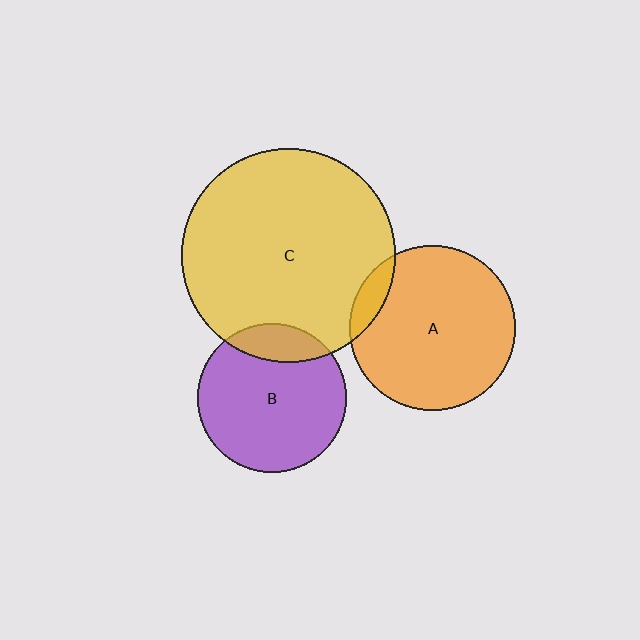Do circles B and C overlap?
Yes.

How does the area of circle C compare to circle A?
Approximately 1.7 times.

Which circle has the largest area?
Circle C (yellow).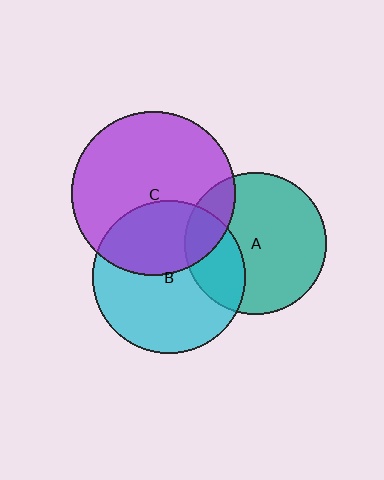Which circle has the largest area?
Circle C (purple).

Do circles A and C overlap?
Yes.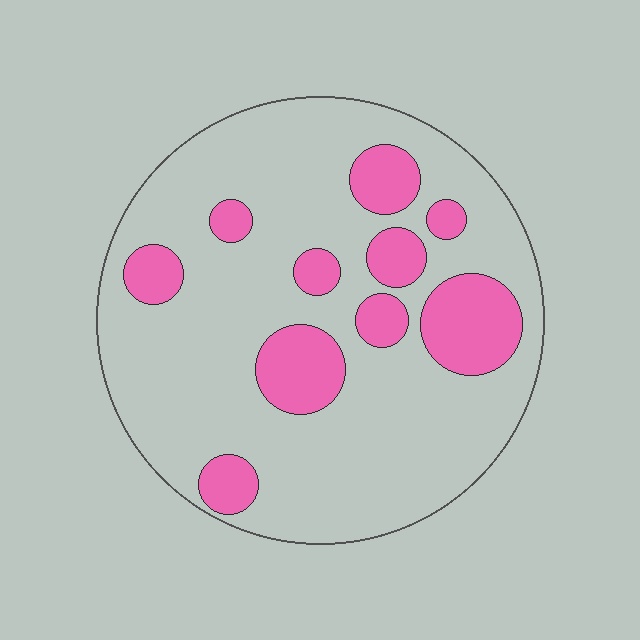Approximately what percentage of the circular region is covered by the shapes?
Approximately 20%.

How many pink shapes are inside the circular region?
10.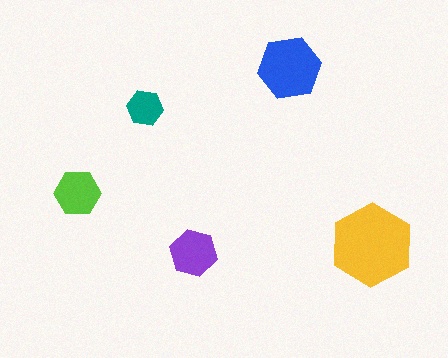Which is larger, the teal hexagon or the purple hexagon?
The purple one.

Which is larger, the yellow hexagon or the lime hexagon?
The yellow one.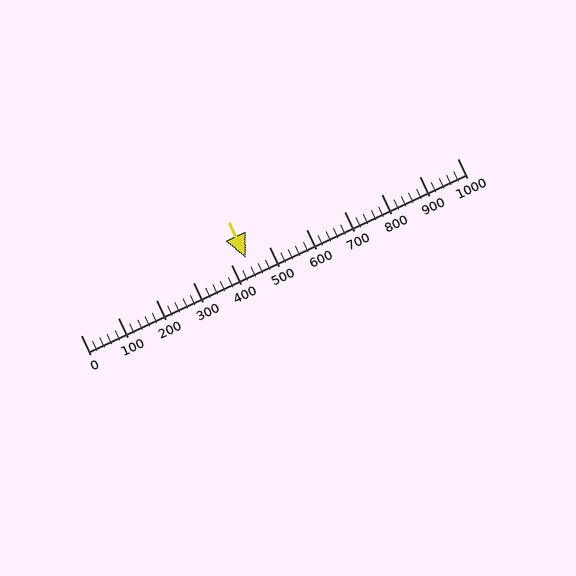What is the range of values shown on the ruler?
The ruler shows values from 0 to 1000.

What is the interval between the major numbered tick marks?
The major tick marks are spaced 100 units apart.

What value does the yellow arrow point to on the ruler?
The yellow arrow points to approximately 440.